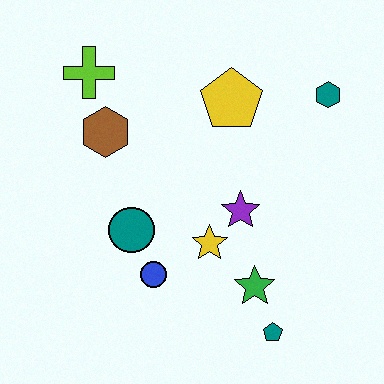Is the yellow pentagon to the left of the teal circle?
No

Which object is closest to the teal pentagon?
The green star is closest to the teal pentagon.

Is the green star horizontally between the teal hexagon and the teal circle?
Yes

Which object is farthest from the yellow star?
The lime cross is farthest from the yellow star.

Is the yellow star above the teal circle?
No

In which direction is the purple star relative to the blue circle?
The purple star is to the right of the blue circle.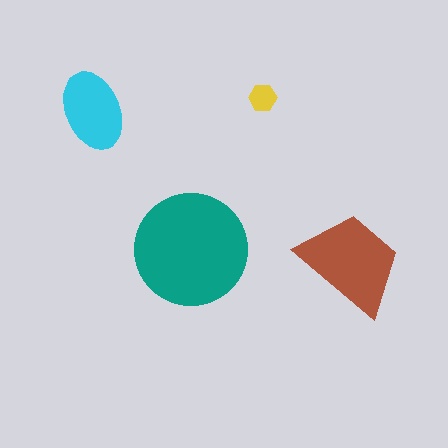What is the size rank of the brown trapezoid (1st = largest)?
2nd.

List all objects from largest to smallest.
The teal circle, the brown trapezoid, the cyan ellipse, the yellow hexagon.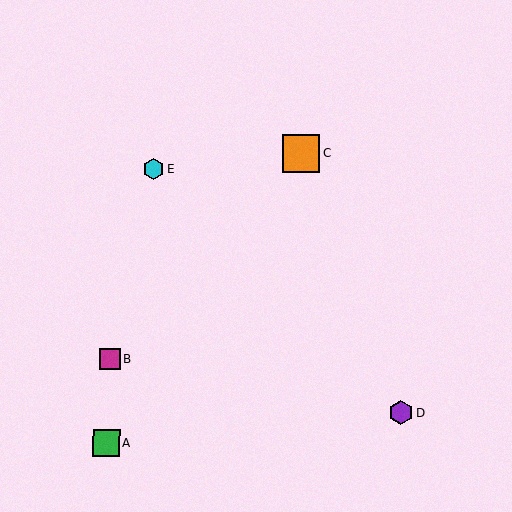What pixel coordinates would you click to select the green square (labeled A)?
Click at (106, 443) to select the green square A.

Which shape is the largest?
The orange square (labeled C) is the largest.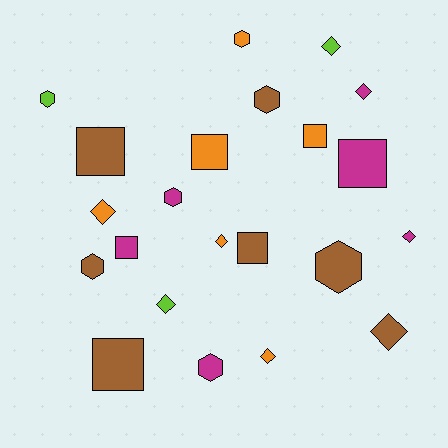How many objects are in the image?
There are 22 objects.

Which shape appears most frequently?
Diamond, with 8 objects.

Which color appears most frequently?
Brown, with 7 objects.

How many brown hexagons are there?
There are 3 brown hexagons.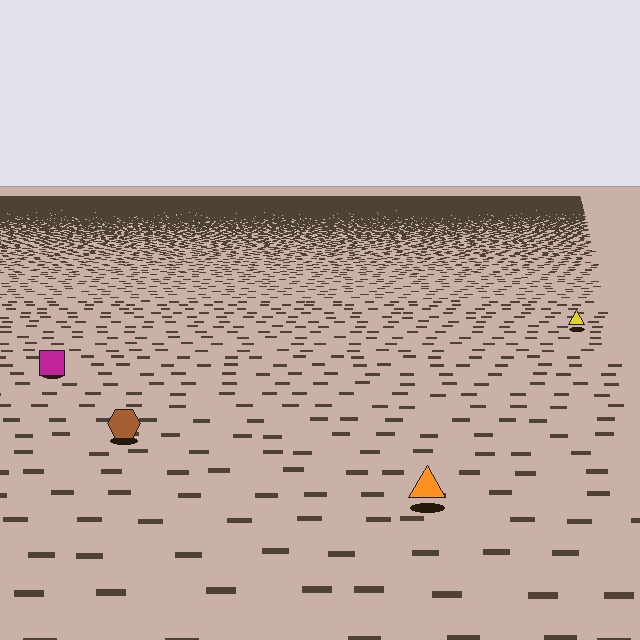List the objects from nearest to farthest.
From nearest to farthest: the orange triangle, the brown hexagon, the magenta square, the yellow triangle.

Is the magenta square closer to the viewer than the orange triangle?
No. The orange triangle is closer — you can tell from the texture gradient: the ground texture is coarser near it.